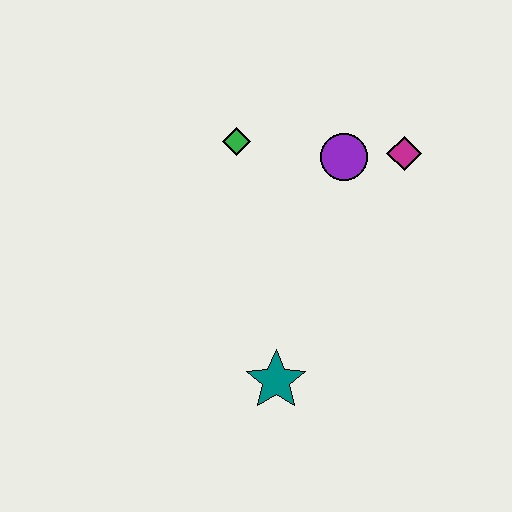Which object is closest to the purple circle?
The magenta diamond is closest to the purple circle.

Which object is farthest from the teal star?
The magenta diamond is farthest from the teal star.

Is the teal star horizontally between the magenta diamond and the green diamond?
Yes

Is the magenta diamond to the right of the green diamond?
Yes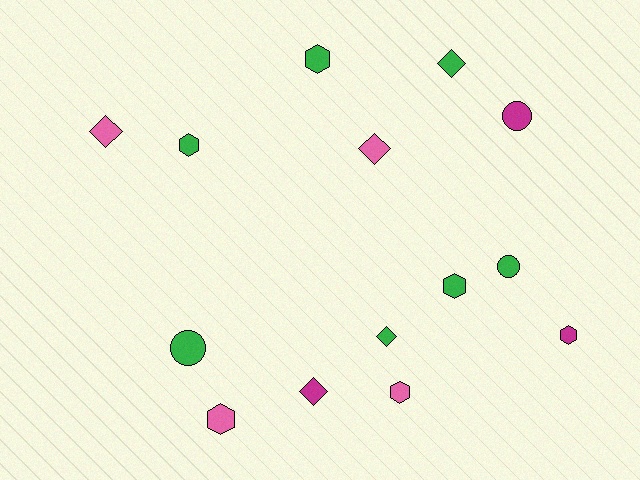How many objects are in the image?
There are 14 objects.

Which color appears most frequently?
Green, with 7 objects.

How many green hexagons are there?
There are 3 green hexagons.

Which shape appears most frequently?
Hexagon, with 6 objects.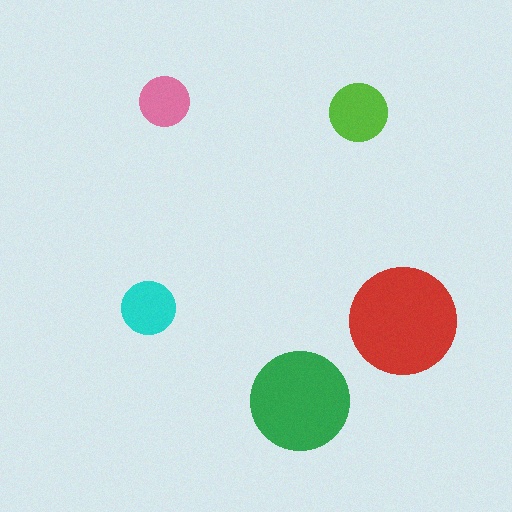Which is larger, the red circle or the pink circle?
The red one.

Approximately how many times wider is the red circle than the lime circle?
About 2 times wider.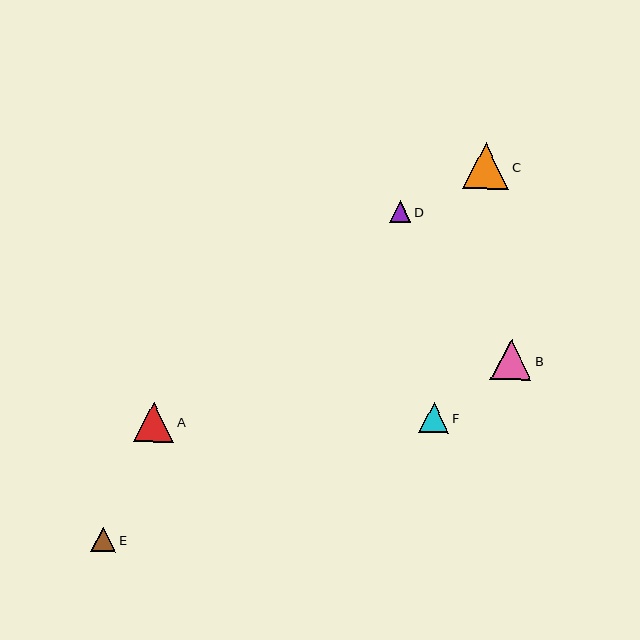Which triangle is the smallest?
Triangle D is the smallest with a size of approximately 22 pixels.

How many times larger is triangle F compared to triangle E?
Triangle F is approximately 1.2 times the size of triangle E.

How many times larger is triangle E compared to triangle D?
Triangle E is approximately 1.1 times the size of triangle D.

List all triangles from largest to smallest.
From largest to smallest: C, B, A, F, E, D.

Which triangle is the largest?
Triangle C is the largest with a size of approximately 47 pixels.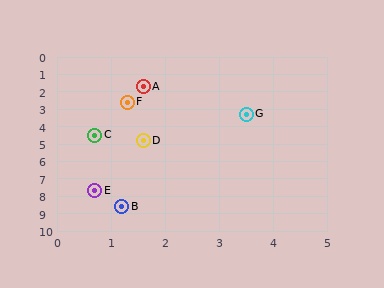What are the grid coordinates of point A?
Point A is at approximately (1.6, 1.7).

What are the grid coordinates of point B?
Point B is at approximately (1.2, 8.6).